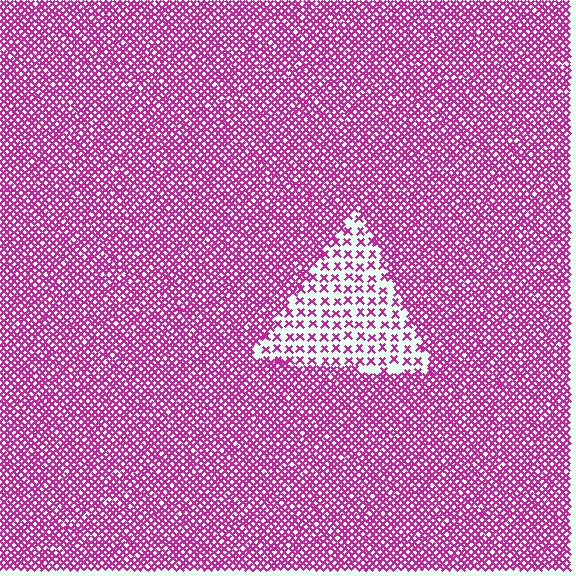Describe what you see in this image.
The image contains small magenta elements arranged at two different densities. A triangle-shaped region is visible where the elements are less densely packed than the surrounding area.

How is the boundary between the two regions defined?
The boundary is defined by a change in element density (approximately 2.8x ratio). All elements are the same color, size, and shape.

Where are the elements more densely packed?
The elements are more densely packed outside the triangle boundary.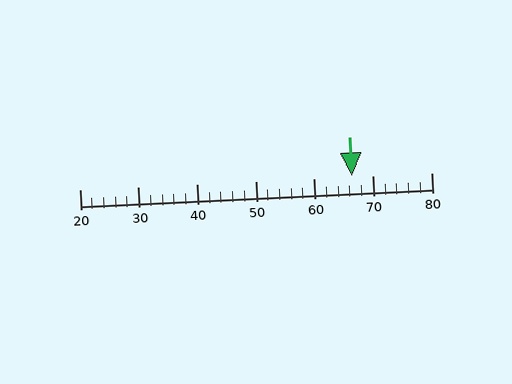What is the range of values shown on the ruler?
The ruler shows values from 20 to 80.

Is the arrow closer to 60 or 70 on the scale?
The arrow is closer to 70.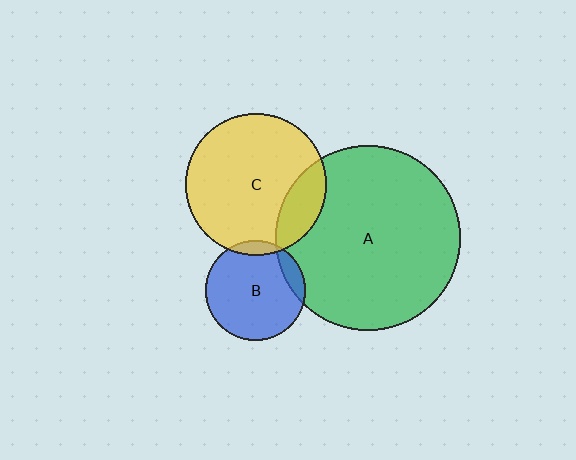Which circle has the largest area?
Circle A (green).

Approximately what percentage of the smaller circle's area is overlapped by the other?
Approximately 10%.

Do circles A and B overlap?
Yes.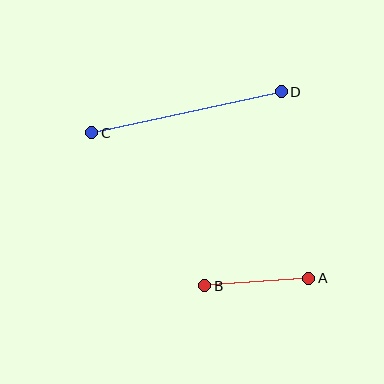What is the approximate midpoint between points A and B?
The midpoint is at approximately (257, 282) pixels.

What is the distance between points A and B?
The distance is approximately 104 pixels.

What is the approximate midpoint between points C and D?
The midpoint is at approximately (186, 112) pixels.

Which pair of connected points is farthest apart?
Points C and D are farthest apart.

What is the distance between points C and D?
The distance is approximately 194 pixels.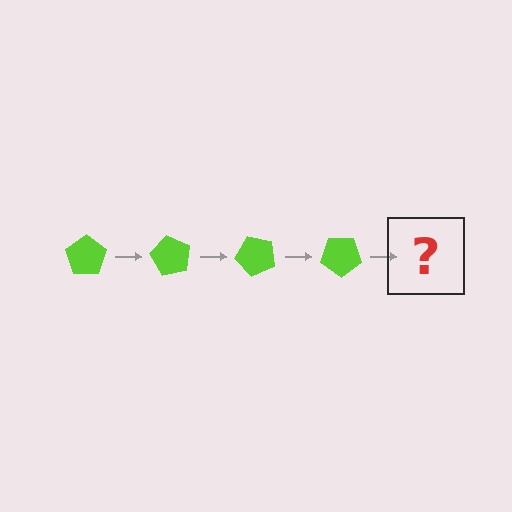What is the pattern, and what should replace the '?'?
The pattern is that the pentagon rotates 60 degrees each step. The '?' should be a lime pentagon rotated 240 degrees.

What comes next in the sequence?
The next element should be a lime pentagon rotated 240 degrees.